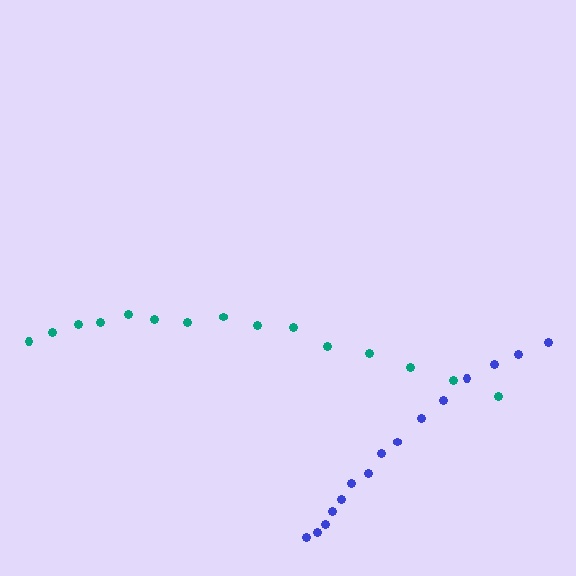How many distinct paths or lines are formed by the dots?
There are 2 distinct paths.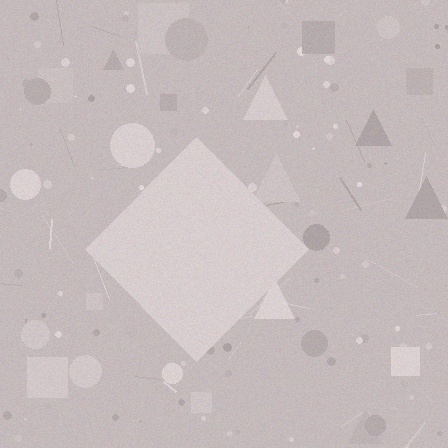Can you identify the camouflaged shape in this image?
The camouflaged shape is a diamond.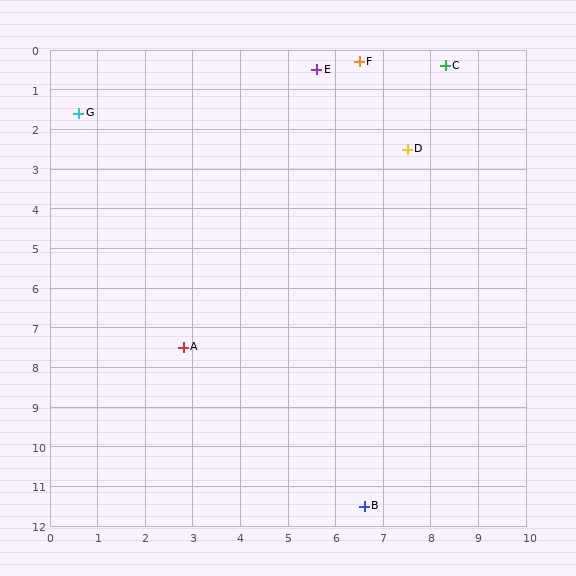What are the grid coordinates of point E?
Point E is at approximately (5.6, 0.5).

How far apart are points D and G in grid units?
Points D and G are about 7.0 grid units apart.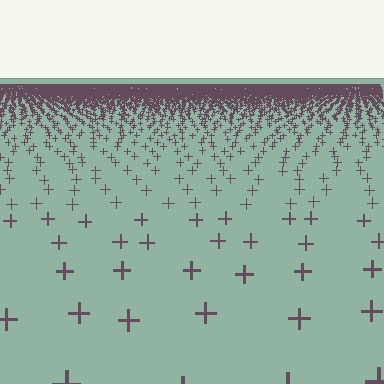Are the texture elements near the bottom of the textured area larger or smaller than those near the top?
Larger. Near the bottom, elements are closer to the viewer and appear at a bigger on-screen size.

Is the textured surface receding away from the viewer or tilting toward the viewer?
The surface is receding away from the viewer. Texture elements get smaller and denser toward the top.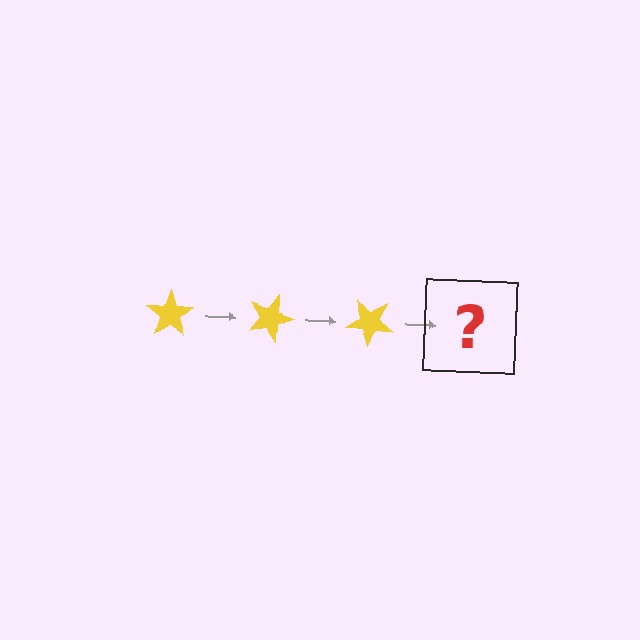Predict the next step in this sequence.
The next step is a yellow star rotated 60 degrees.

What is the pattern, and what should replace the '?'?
The pattern is that the star rotates 20 degrees each step. The '?' should be a yellow star rotated 60 degrees.